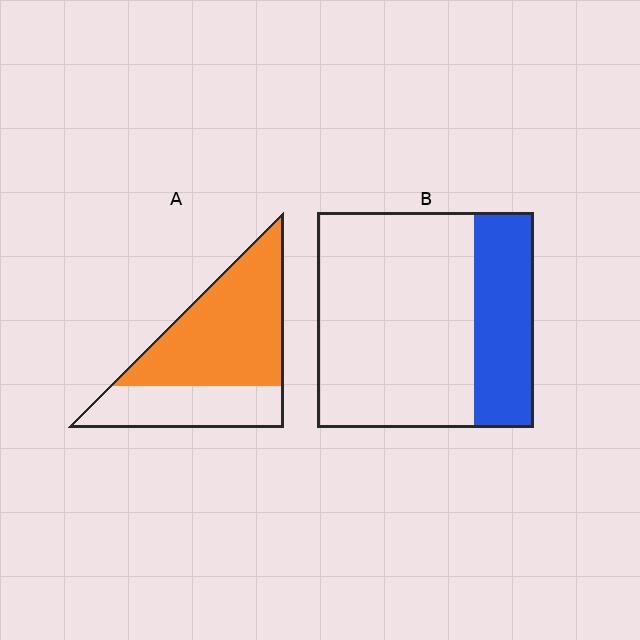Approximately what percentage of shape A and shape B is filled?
A is approximately 65% and B is approximately 30%.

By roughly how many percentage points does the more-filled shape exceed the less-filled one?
By roughly 35 percentage points (A over B).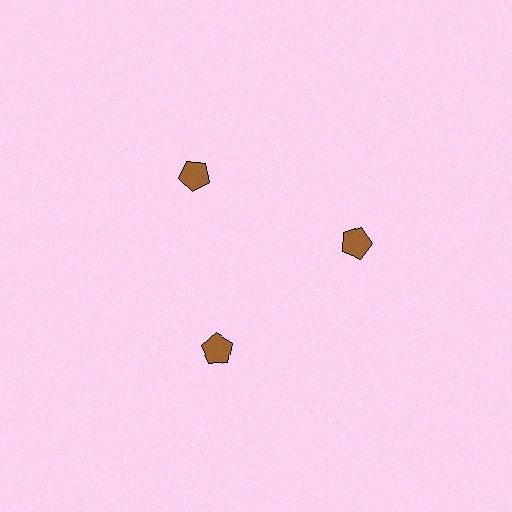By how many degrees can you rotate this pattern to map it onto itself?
The pattern maps onto itself every 120 degrees of rotation.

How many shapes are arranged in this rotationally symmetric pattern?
There are 3 shapes, arranged in 3 groups of 1.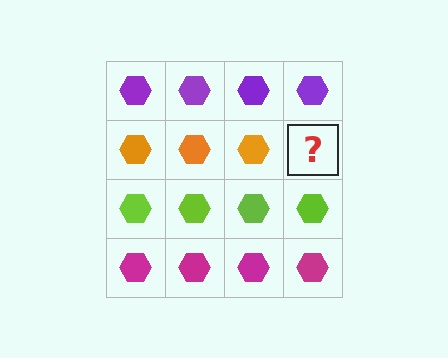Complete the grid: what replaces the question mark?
The question mark should be replaced with an orange hexagon.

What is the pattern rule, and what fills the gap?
The rule is that each row has a consistent color. The gap should be filled with an orange hexagon.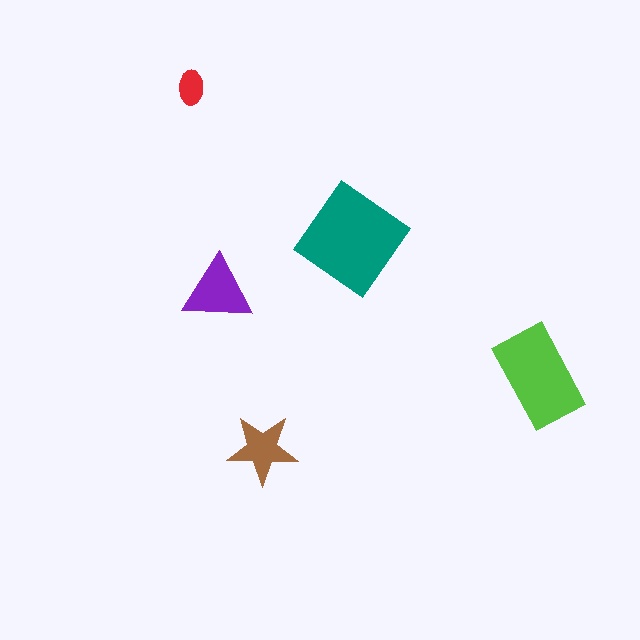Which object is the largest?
The teal diamond.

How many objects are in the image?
There are 5 objects in the image.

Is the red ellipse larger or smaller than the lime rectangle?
Smaller.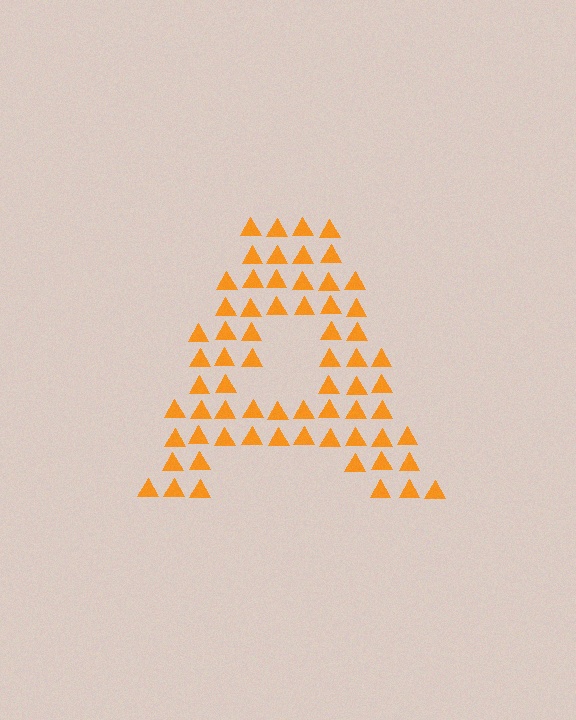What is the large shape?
The large shape is the letter A.